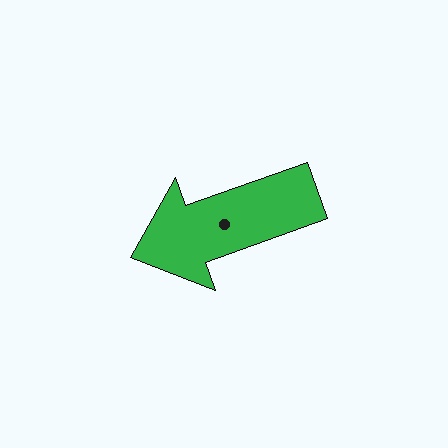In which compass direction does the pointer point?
West.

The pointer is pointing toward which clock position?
Roughly 8 o'clock.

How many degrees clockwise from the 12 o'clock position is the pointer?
Approximately 250 degrees.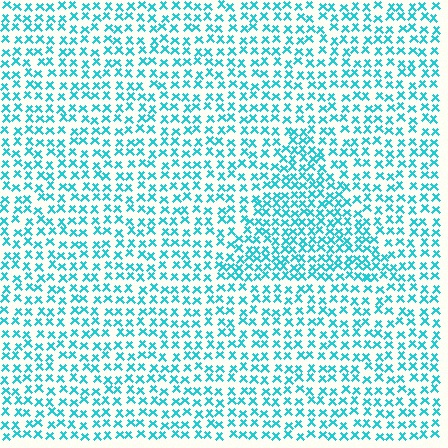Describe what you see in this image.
The image contains small cyan elements arranged at two different densities. A triangle-shaped region is visible where the elements are more densely packed than the surrounding area.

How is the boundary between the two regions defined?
The boundary is defined by a change in element density (approximately 1.6x ratio). All elements are the same color, size, and shape.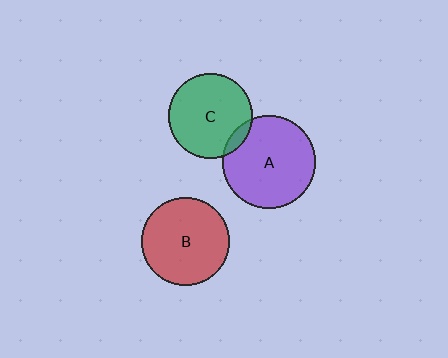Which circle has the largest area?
Circle A (purple).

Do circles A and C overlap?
Yes.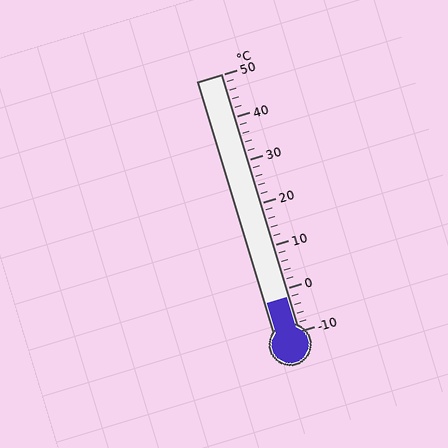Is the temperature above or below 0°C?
The temperature is below 0°C.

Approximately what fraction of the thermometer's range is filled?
The thermometer is filled to approximately 15% of its range.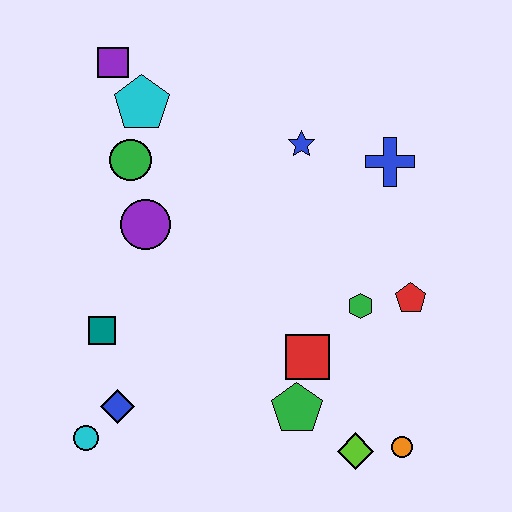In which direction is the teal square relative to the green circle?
The teal square is below the green circle.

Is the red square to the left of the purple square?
No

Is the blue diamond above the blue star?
No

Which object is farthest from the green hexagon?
The purple square is farthest from the green hexagon.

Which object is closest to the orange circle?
The lime diamond is closest to the orange circle.